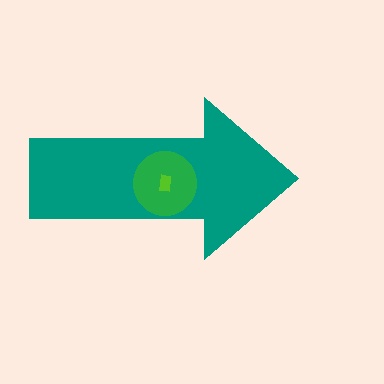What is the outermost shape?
The teal arrow.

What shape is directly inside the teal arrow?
The green circle.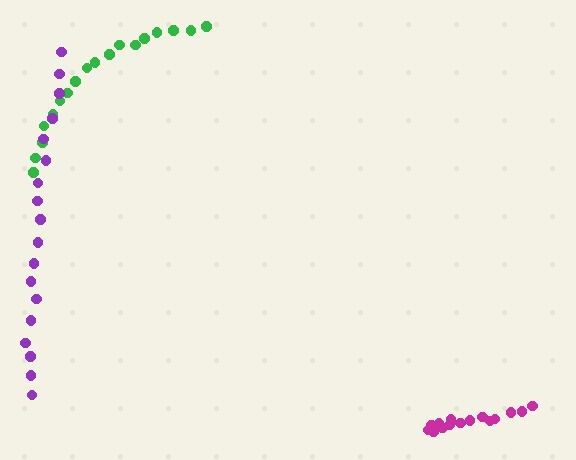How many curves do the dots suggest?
There are 3 distinct paths.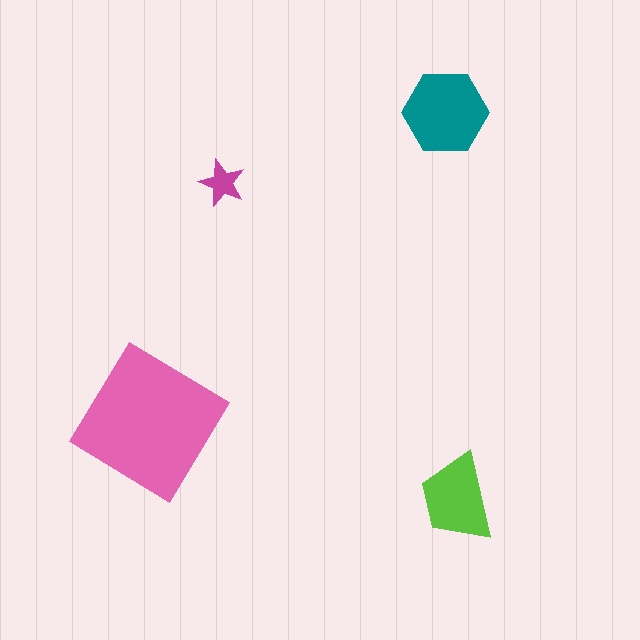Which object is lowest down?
The lime trapezoid is bottommost.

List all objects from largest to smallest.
The pink diamond, the teal hexagon, the lime trapezoid, the magenta star.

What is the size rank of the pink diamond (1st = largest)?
1st.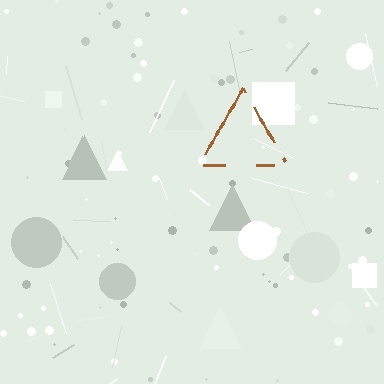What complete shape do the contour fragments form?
The contour fragments form a triangle.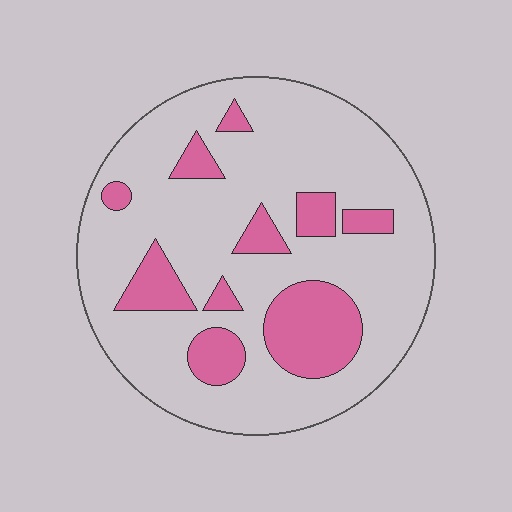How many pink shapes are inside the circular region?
10.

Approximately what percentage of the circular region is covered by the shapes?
Approximately 20%.